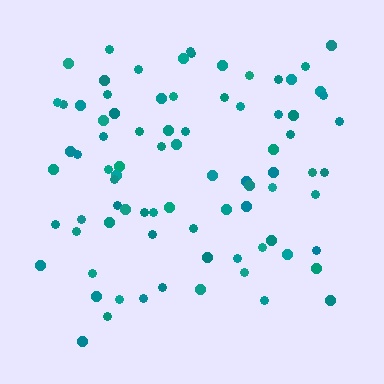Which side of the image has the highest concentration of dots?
The top.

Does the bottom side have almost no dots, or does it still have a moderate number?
Still a moderate number, just noticeably fewer than the top.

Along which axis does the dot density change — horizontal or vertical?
Vertical.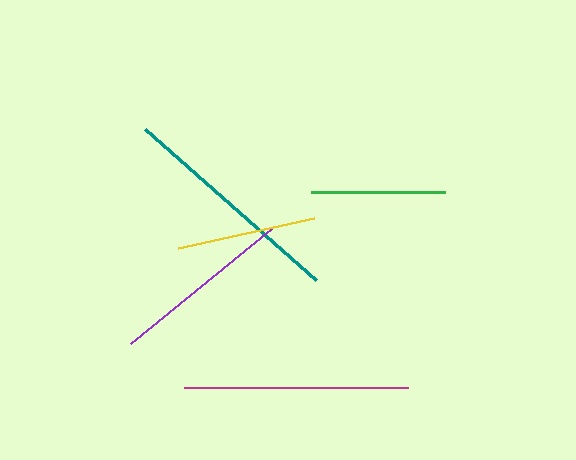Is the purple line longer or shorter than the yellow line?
The purple line is longer than the yellow line.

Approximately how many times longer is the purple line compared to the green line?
The purple line is approximately 1.4 times the length of the green line.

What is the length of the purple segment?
The purple segment is approximately 182 pixels long.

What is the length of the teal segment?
The teal segment is approximately 229 pixels long.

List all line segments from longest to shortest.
From longest to shortest: teal, magenta, purple, yellow, green.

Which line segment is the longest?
The teal line is the longest at approximately 229 pixels.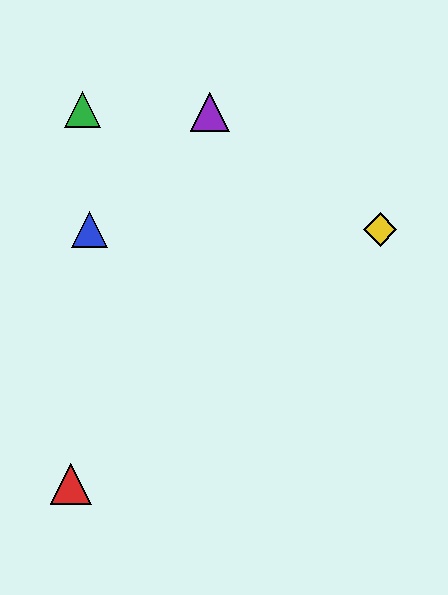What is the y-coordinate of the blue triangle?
The blue triangle is at y≈230.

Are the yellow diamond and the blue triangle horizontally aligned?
Yes, both are at y≈230.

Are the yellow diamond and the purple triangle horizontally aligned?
No, the yellow diamond is at y≈230 and the purple triangle is at y≈112.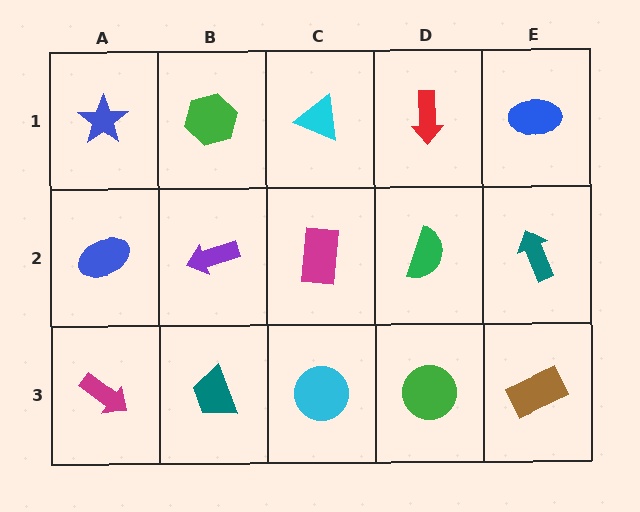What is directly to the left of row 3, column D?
A cyan circle.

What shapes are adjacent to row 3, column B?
A purple arrow (row 2, column B), a magenta arrow (row 3, column A), a cyan circle (row 3, column C).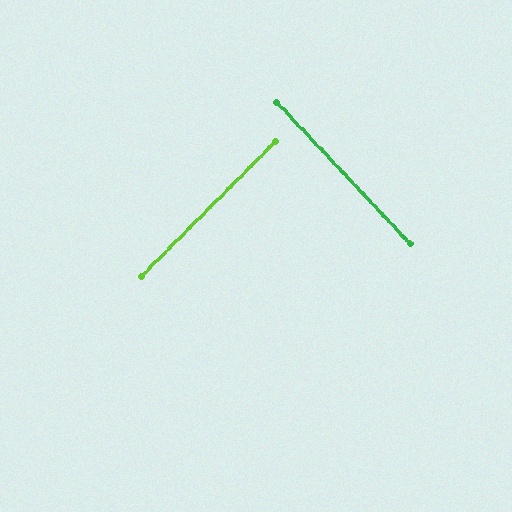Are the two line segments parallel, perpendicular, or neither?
Perpendicular — they meet at approximately 89°.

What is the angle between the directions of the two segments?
Approximately 89 degrees.